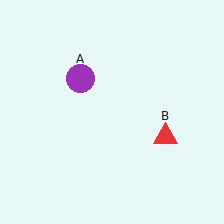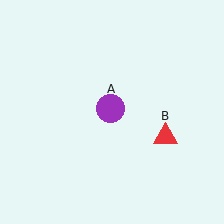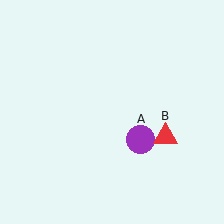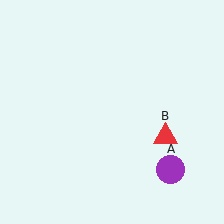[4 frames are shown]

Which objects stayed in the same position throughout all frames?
Red triangle (object B) remained stationary.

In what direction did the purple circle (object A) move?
The purple circle (object A) moved down and to the right.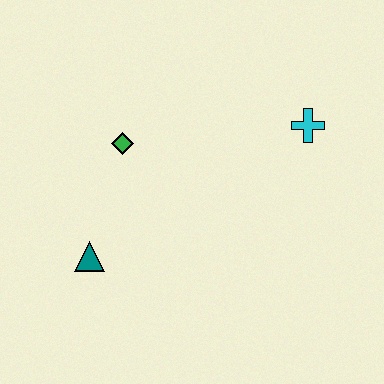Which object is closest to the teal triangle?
The green diamond is closest to the teal triangle.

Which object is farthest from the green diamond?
The cyan cross is farthest from the green diamond.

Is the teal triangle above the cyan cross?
No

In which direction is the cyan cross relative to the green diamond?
The cyan cross is to the right of the green diamond.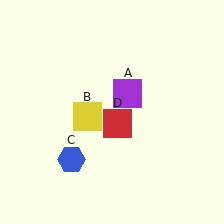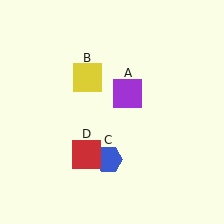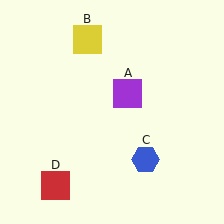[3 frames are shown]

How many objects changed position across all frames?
3 objects changed position: yellow square (object B), blue hexagon (object C), red square (object D).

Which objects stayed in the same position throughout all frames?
Purple square (object A) remained stationary.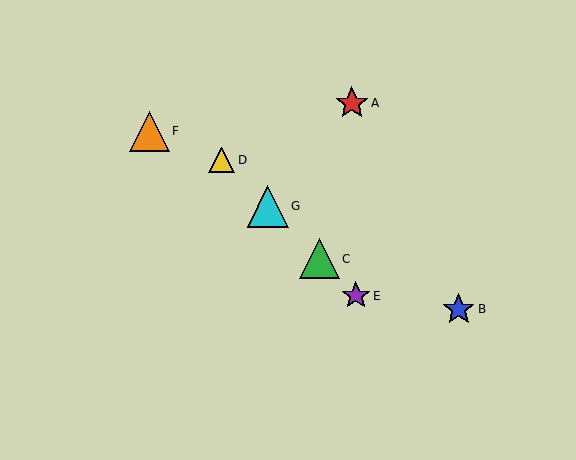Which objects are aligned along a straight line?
Objects C, D, E, G are aligned along a straight line.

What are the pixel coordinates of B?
Object B is at (459, 309).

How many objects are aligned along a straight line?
4 objects (C, D, E, G) are aligned along a straight line.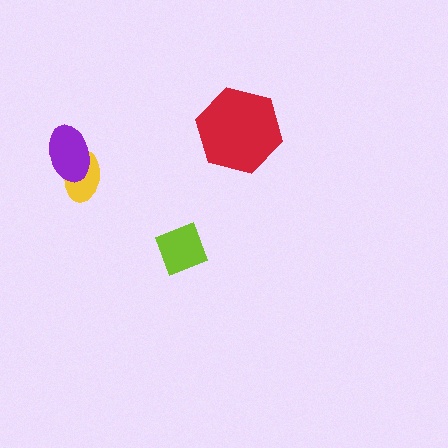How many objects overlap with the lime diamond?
0 objects overlap with the lime diamond.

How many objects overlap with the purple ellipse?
1 object overlaps with the purple ellipse.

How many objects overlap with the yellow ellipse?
1 object overlaps with the yellow ellipse.